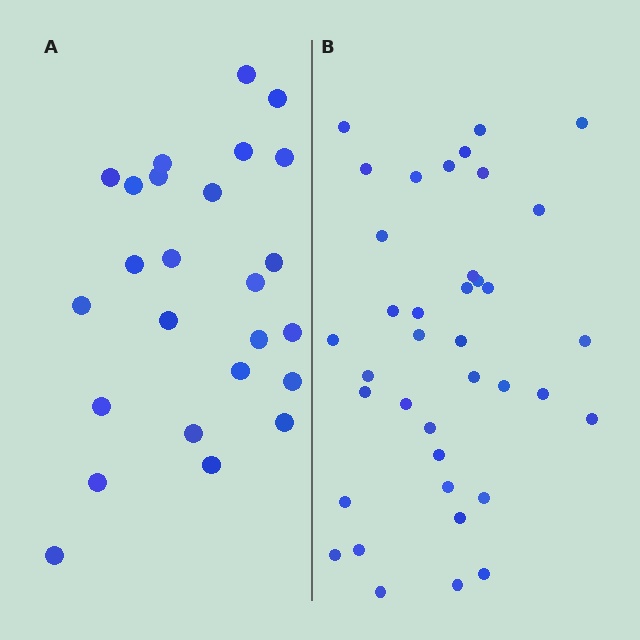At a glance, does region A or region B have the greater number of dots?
Region B (the right region) has more dots.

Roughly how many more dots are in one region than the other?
Region B has approximately 15 more dots than region A.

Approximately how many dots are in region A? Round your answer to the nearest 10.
About 20 dots. (The exact count is 25, which rounds to 20.)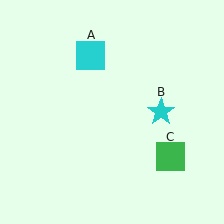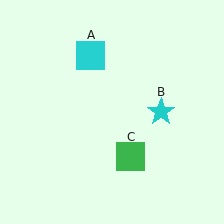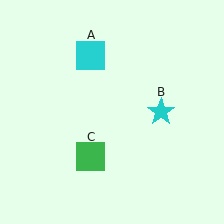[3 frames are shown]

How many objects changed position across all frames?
1 object changed position: green square (object C).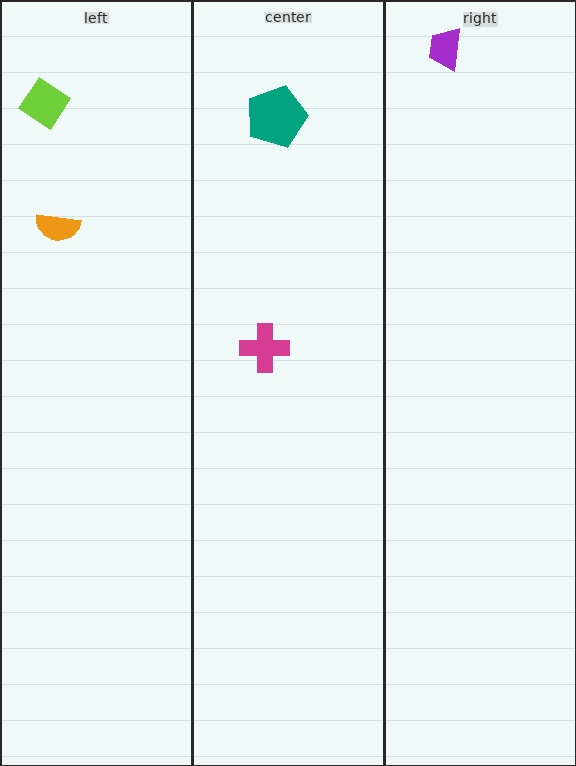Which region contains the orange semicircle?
The left region.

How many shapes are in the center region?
2.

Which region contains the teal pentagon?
The center region.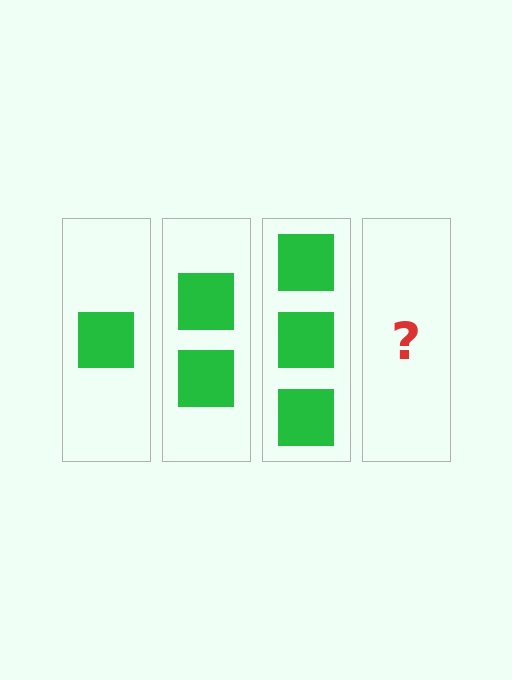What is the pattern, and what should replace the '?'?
The pattern is that each step adds one more square. The '?' should be 4 squares.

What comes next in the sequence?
The next element should be 4 squares.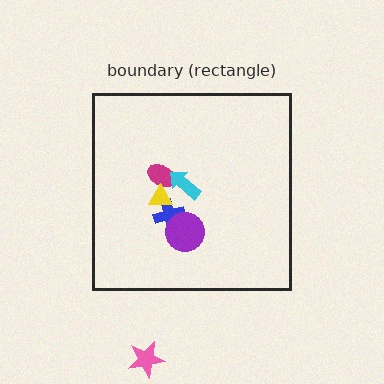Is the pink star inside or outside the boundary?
Outside.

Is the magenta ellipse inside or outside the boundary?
Inside.